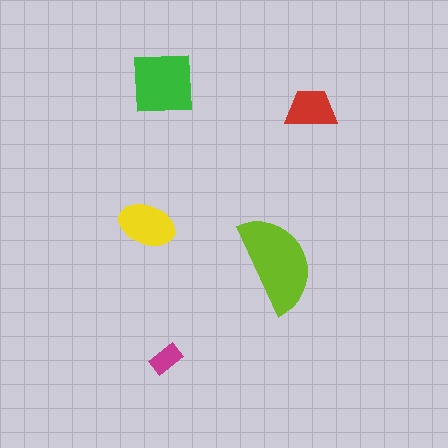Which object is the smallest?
The magenta rectangle.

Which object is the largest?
The lime semicircle.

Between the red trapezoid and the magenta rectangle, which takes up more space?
The red trapezoid.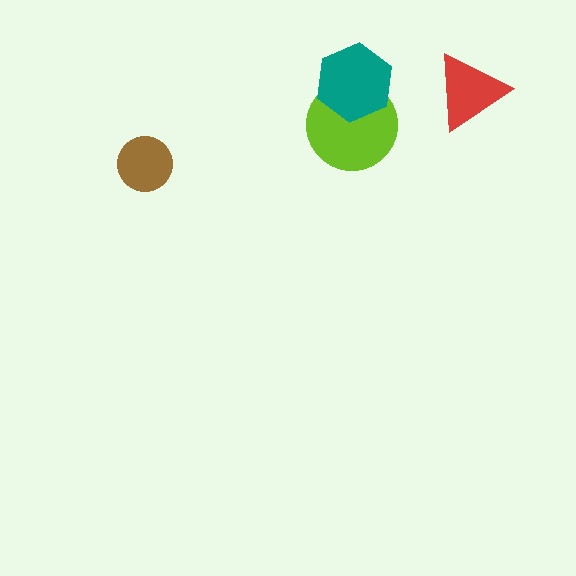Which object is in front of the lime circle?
The teal hexagon is in front of the lime circle.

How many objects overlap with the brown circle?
0 objects overlap with the brown circle.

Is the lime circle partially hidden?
Yes, it is partially covered by another shape.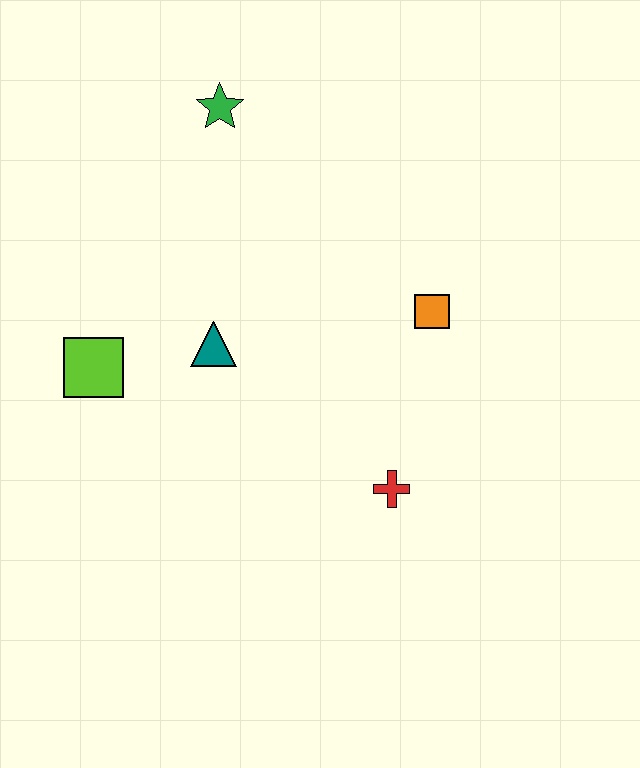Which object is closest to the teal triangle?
The lime square is closest to the teal triangle.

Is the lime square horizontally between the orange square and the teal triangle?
No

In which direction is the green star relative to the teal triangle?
The green star is above the teal triangle.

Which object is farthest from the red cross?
The green star is farthest from the red cross.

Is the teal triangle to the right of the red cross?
No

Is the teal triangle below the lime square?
No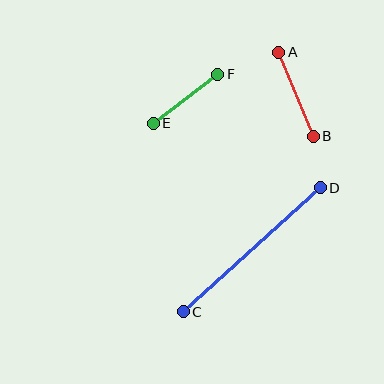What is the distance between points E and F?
The distance is approximately 81 pixels.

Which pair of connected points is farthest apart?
Points C and D are farthest apart.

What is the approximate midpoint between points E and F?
The midpoint is at approximately (186, 99) pixels.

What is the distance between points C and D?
The distance is approximately 185 pixels.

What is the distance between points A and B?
The distance is approximately 91 pixels.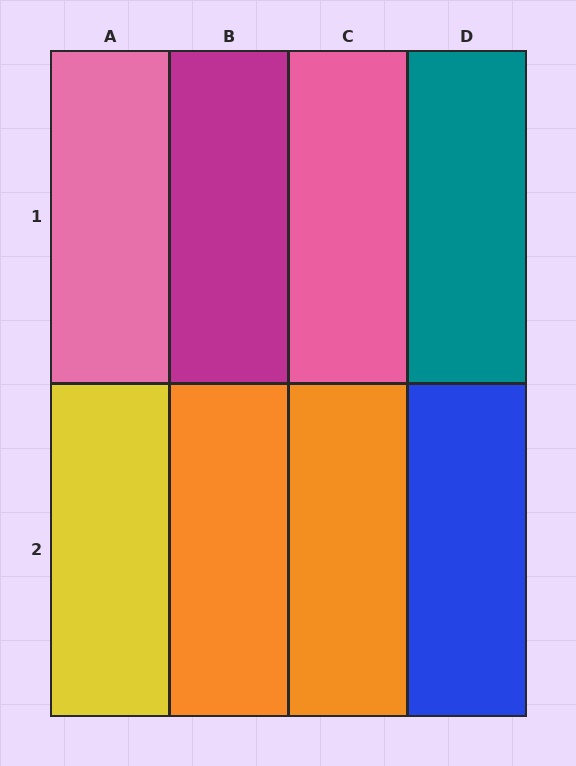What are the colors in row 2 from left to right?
Yellow, orange, orange, blue.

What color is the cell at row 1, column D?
Teal.